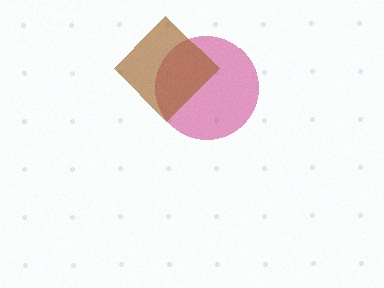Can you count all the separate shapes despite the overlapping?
Yes, there are 2 separate shapes.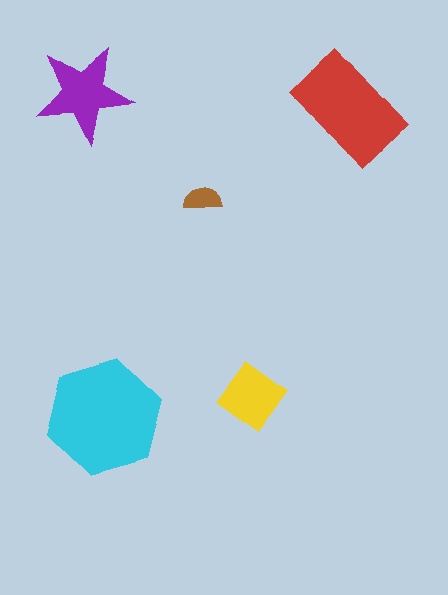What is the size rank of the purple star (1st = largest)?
3rd.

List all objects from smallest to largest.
The brown semicircle, the yellow diamond, the purple star, the red rectangle, the cyan hexagon.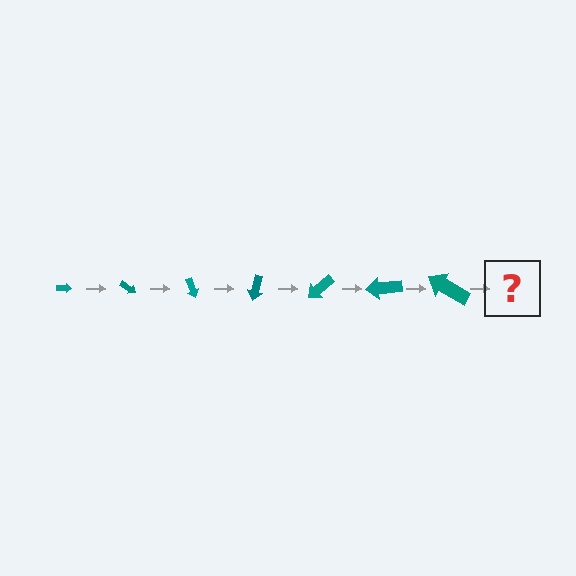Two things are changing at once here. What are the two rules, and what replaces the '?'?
The two rules are that the arrow grows larger each step and it rotates 35 degrees each step. The '?' should be an arrow, larger than the previous one and rotated 245 degrees from the start.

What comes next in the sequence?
The next element should be an arrow, larger than the previous one and rotated 245 degrees from the start.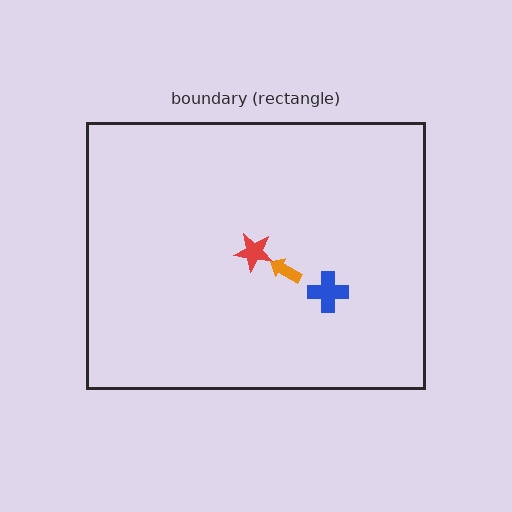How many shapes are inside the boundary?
3 inside, 0 outside.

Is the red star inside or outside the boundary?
Inside.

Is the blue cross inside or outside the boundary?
Inside.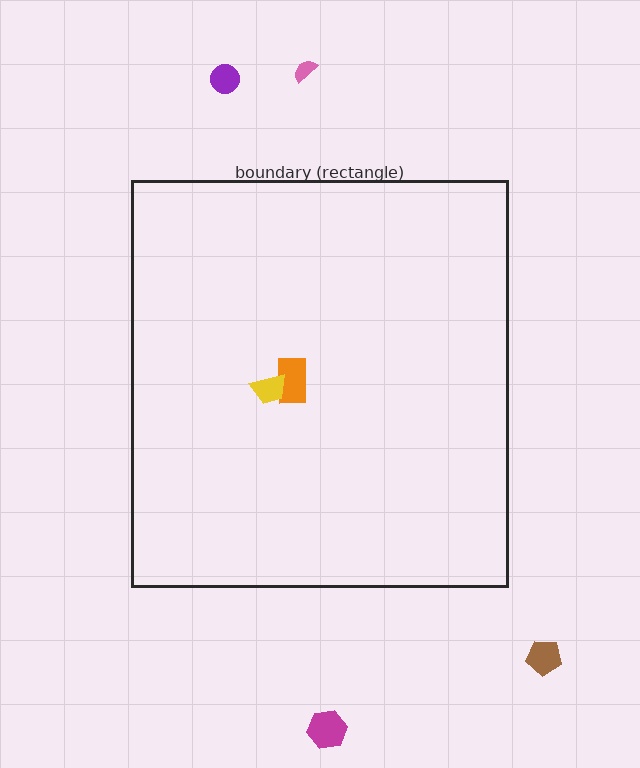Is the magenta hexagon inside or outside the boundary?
Outside.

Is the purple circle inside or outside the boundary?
Outside.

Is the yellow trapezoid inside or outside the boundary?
Inside.